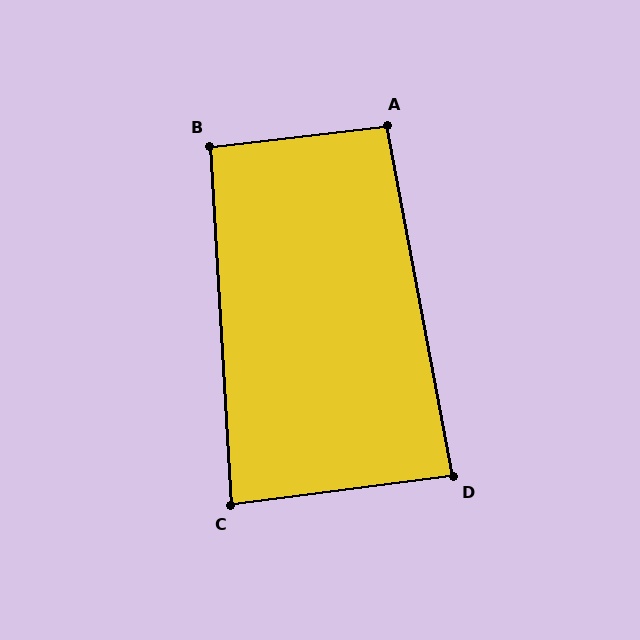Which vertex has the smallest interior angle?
C, at approximately 86 degrees.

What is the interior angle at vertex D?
Approximately 87 degrees (approximately right).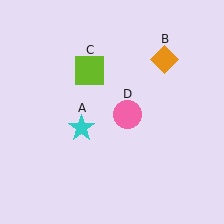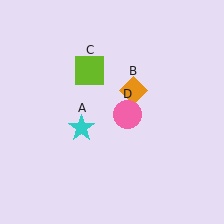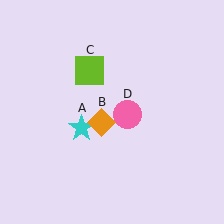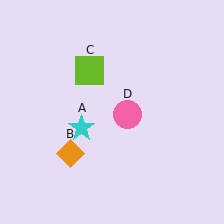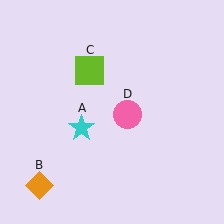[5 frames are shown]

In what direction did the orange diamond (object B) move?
The orange diamond (object B) moved down and to the left.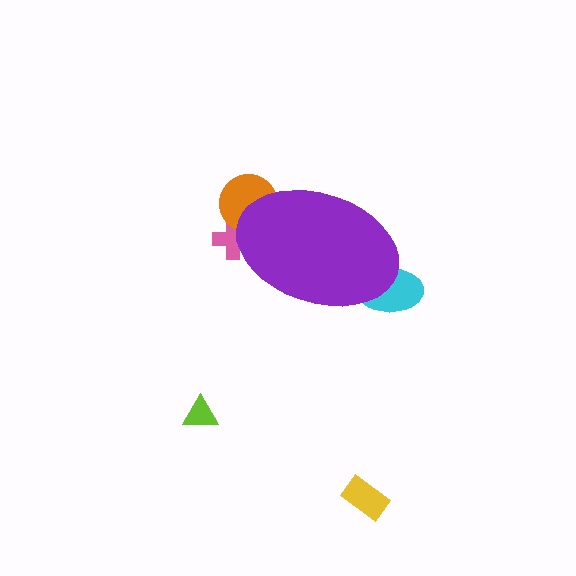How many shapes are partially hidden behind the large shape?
3 shapes are partially hidden.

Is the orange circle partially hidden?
Yes, the orange circle is partially hidden behind the purple ellipse.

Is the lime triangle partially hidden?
No, the lime triangle is fully visible.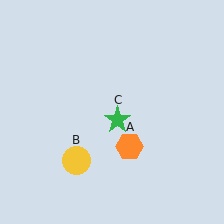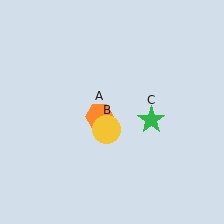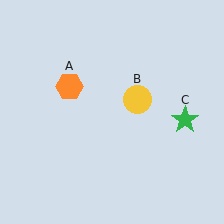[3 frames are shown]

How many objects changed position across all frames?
3 objects changed position: orange hexagon (object A), yellow circle (object B), green star (object C).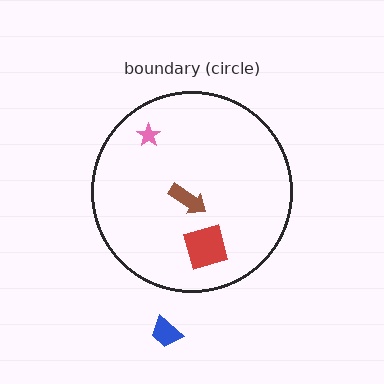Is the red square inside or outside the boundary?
Inside.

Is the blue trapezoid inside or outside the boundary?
Outside.